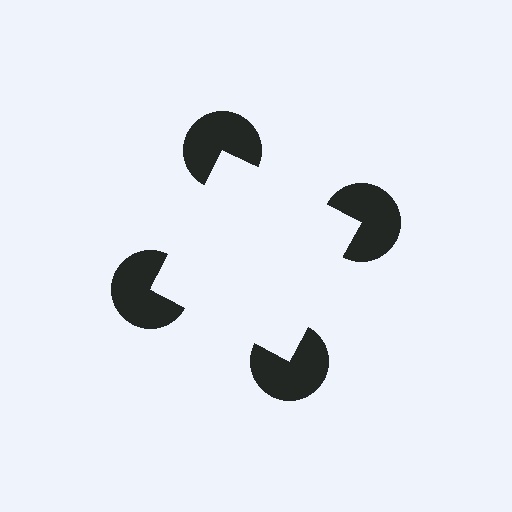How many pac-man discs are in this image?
There are 4 — one at each vertex of the illusory square.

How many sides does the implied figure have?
4 sides.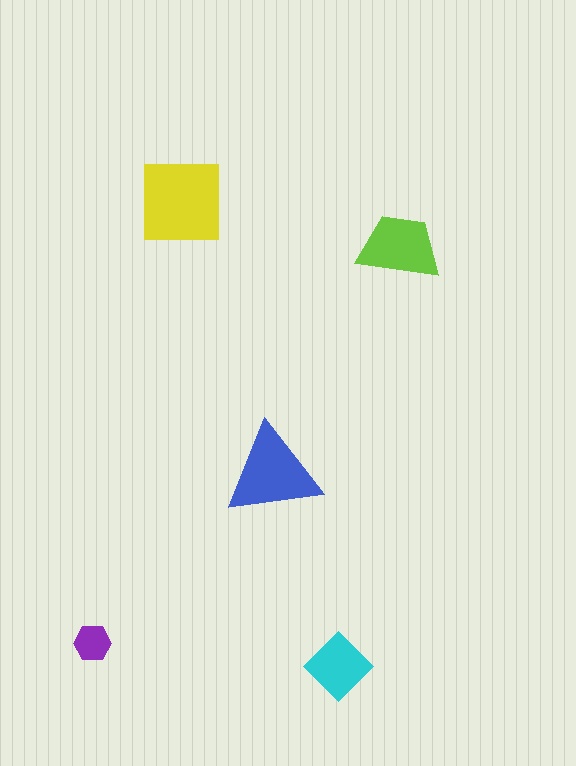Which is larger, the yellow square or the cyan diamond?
The yellow square.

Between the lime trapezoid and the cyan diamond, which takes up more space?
The lime trapezoid.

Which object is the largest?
The yellow square.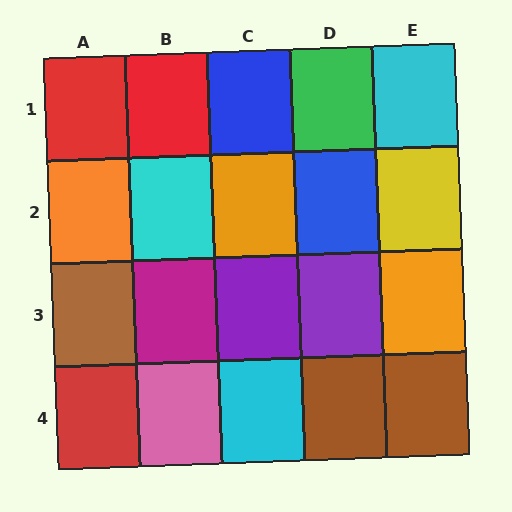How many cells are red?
3 cells are red.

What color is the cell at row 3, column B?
Magenta.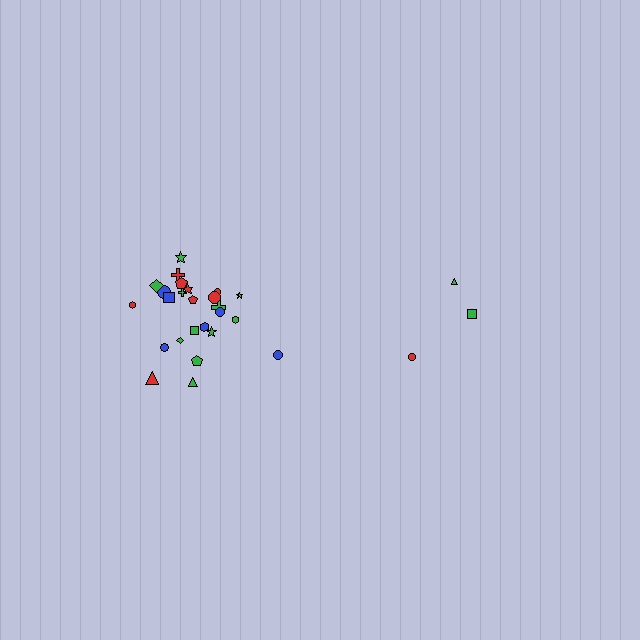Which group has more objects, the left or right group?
The left group.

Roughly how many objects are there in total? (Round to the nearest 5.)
Roughly 30 objects in total.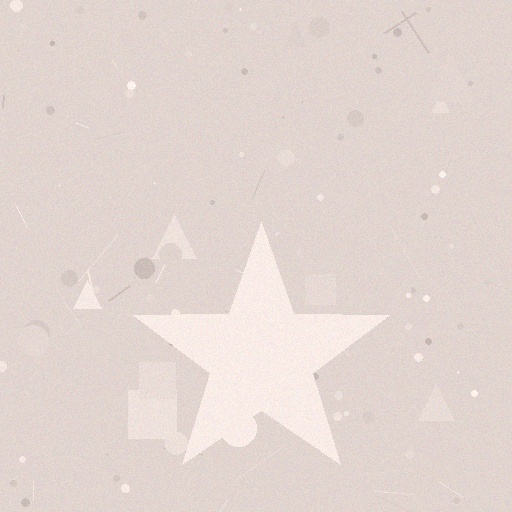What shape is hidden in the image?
A star is hidden in the image.